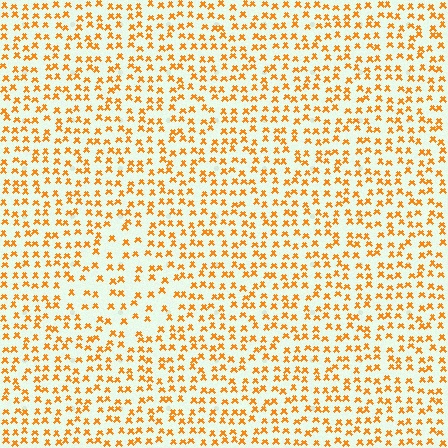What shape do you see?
I see a diamond.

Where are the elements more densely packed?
The elements are more densely packed outside the diamond boundary.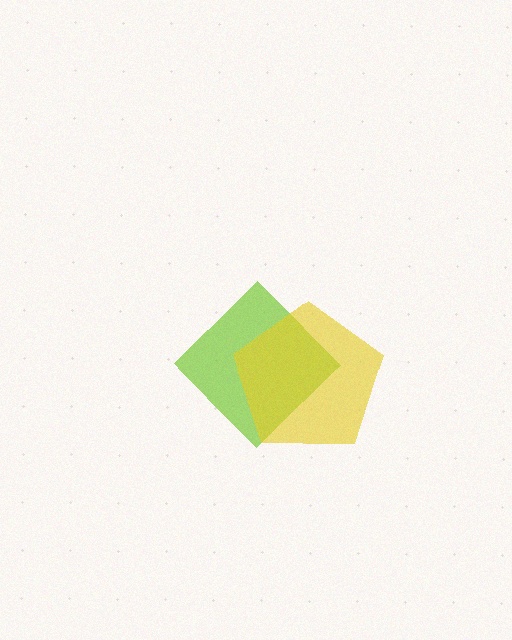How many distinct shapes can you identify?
There are 2 distinct shapes: a lime diamond, a yellow pentagon.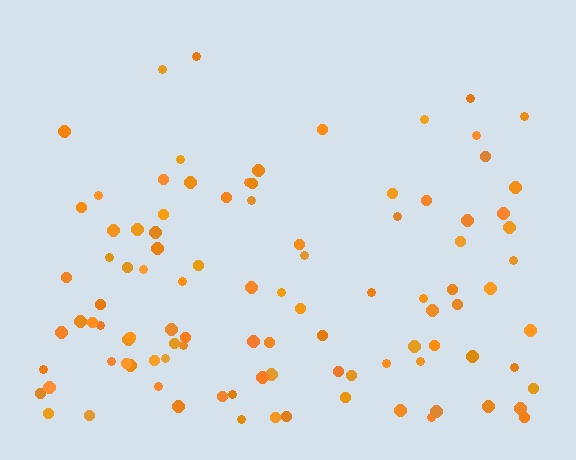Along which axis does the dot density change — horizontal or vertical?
Vertical.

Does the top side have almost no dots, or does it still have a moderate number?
Still a moderate number, just noticeably fewer than the bottom.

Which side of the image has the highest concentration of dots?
The bottom.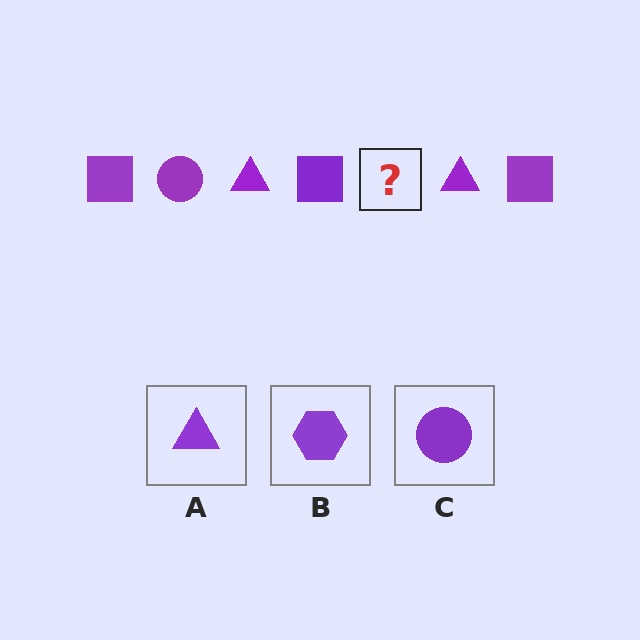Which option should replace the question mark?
Option C.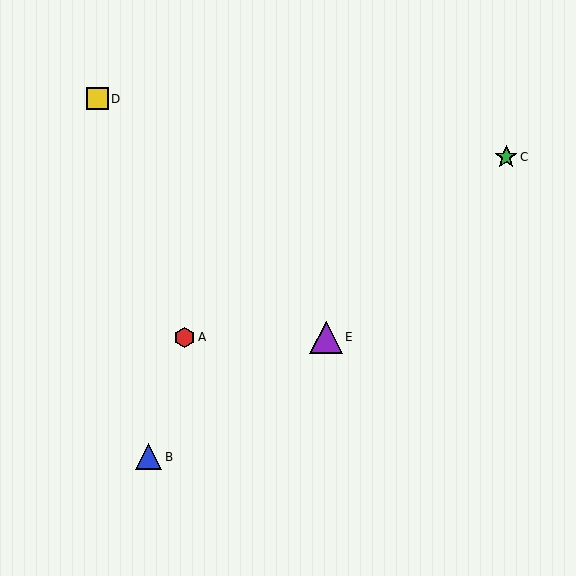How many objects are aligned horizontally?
2 objects (A, E) are aligned horizontally.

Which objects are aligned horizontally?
Objects A, E are aligned horizontally.